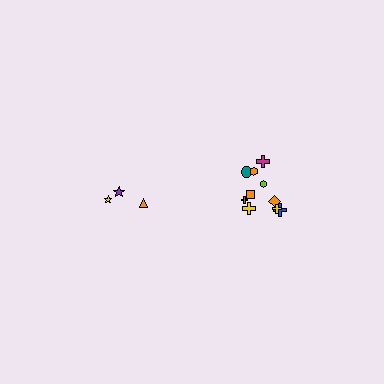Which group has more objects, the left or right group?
The right group.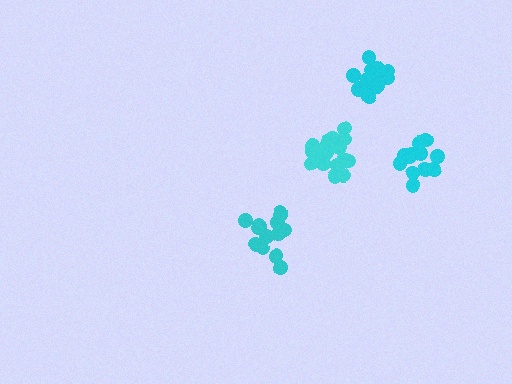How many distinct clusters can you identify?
There are 4 distinct clusters.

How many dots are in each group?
Group 1: 17 dots, Group 2: 12 dots, Group 3: 14 dots, Group 4: 14 dots (57 total).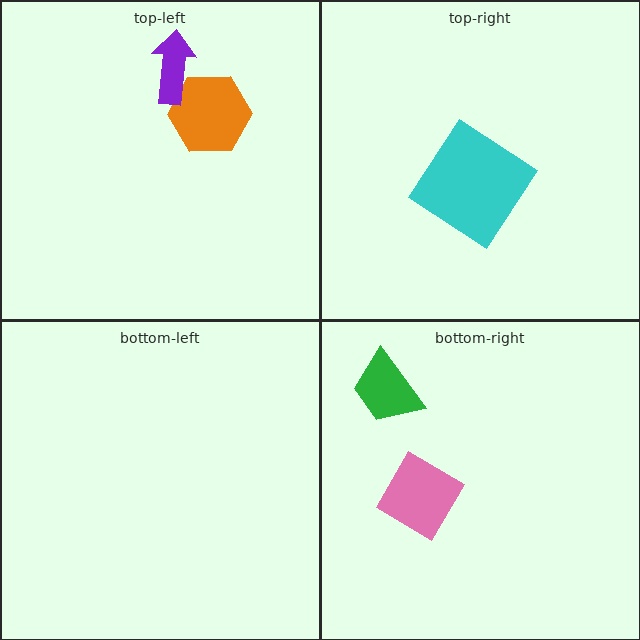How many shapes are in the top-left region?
2.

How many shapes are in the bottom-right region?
2.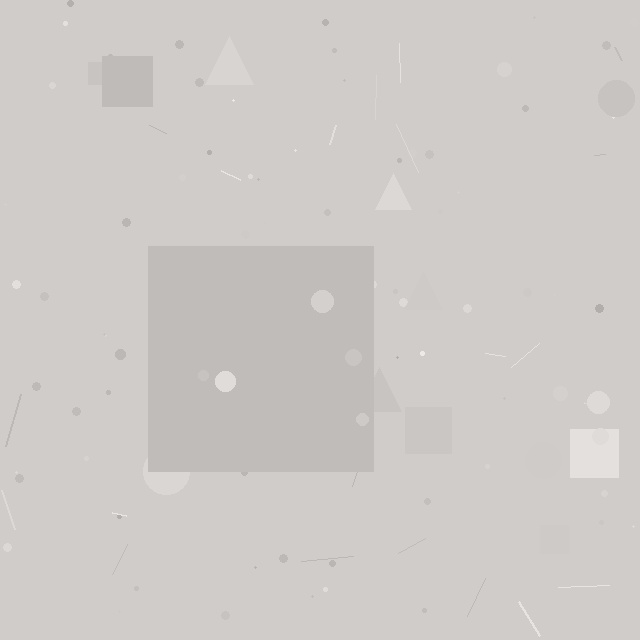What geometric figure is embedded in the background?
A square is embedded in the background.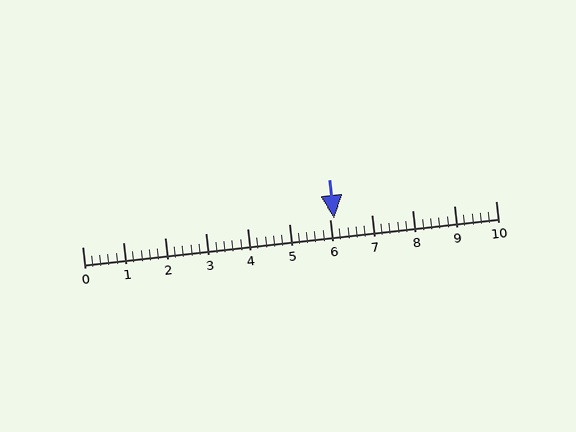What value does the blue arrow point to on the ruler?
The blue arrow points to approximately 6.1.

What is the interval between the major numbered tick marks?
The major tick marks are spaced 1 units apart.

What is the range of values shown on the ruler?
The ruler shows values from 0 to 10.